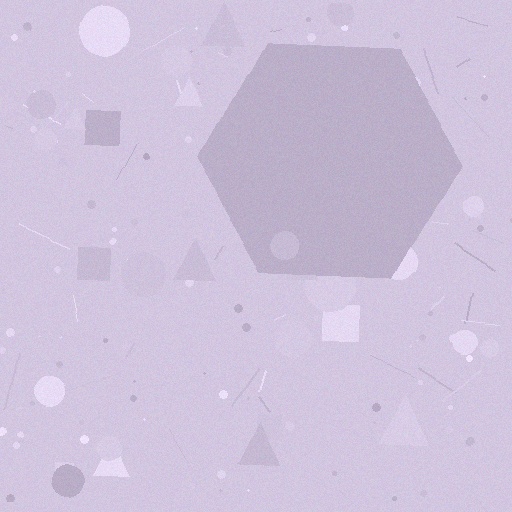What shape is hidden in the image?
A hexagon is hidden in the image.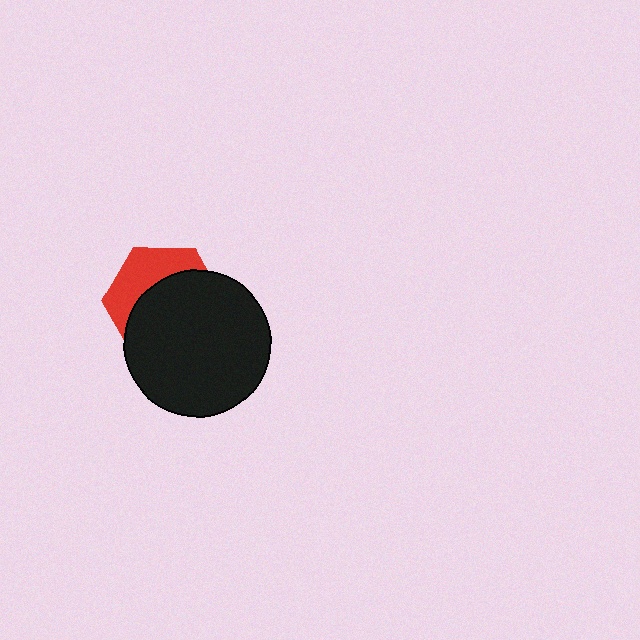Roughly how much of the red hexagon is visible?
A small part of it is visible (roughly 36%).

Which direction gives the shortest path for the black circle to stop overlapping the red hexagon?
Moving toward the lower-right gives the shortest separation.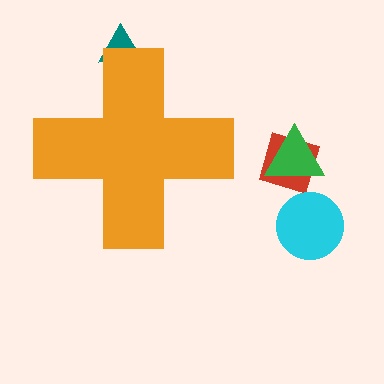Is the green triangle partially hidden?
No, the green triangle is fully visible.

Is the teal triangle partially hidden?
Yes, the teal triangle is partially hidden behind the orange cross.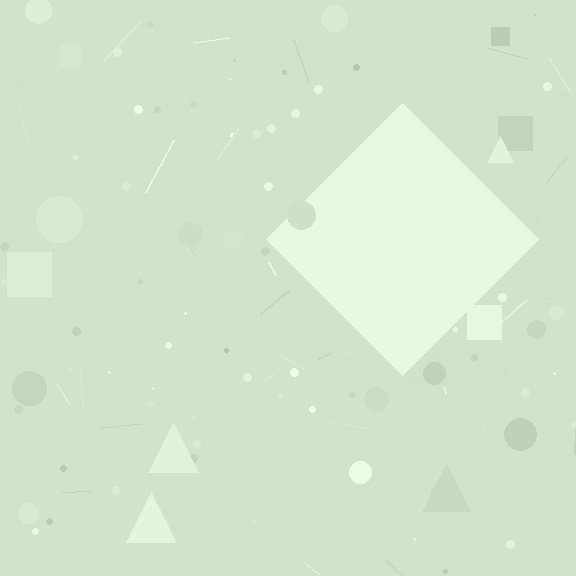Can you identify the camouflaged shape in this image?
The camouflaged shape is a diamond.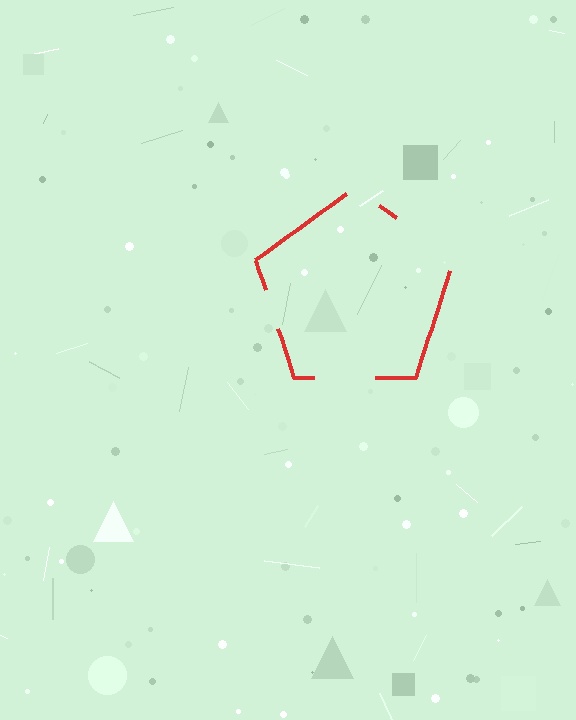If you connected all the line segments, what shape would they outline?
They would outline a pentagon.